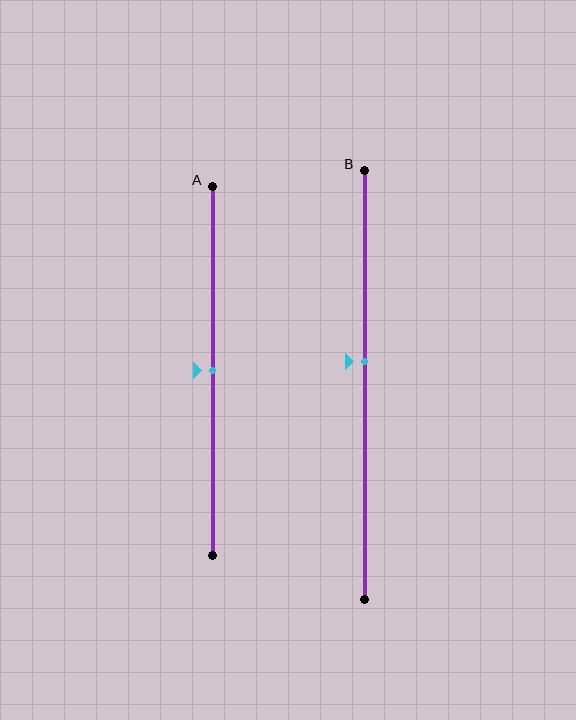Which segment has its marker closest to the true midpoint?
Segment A has its marker closest to the true midpoint.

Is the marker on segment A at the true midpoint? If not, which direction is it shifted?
Yes, the marker on segment A is at the true midpoint.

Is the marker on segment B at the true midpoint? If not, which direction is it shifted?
No, the marker on segment B is shifted upward by about 6% of the segment length.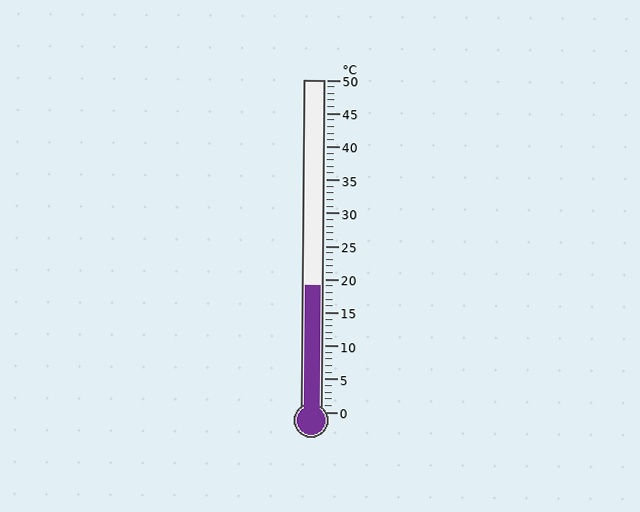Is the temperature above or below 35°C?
The temperature is below 35°C.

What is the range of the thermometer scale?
The thermometer scale ranges from 0°C to 50°C.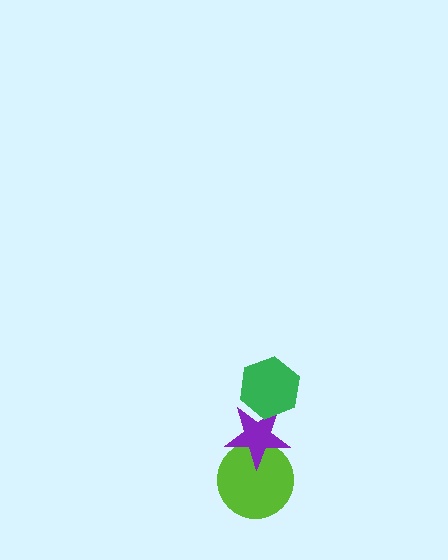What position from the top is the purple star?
The purple star is 2nd from the top.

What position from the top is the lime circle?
The lime circle is 3rd from the top.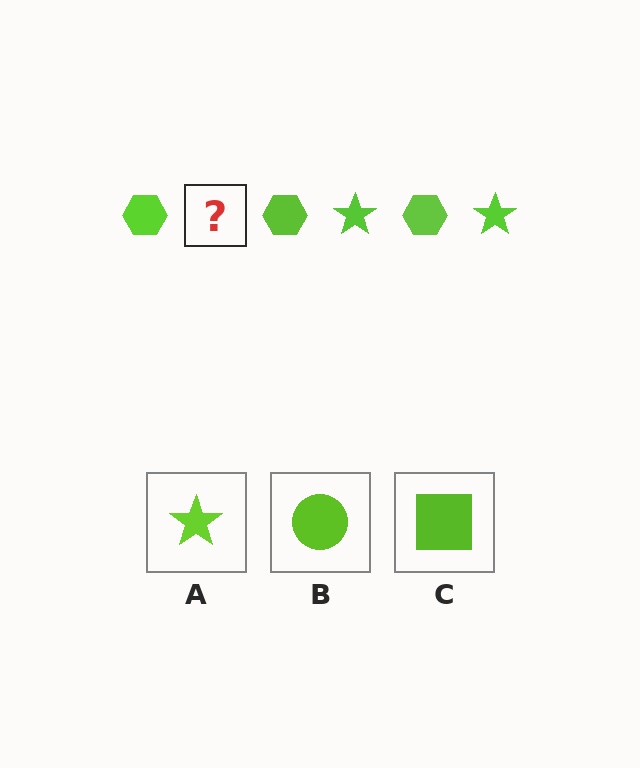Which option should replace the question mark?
Option A.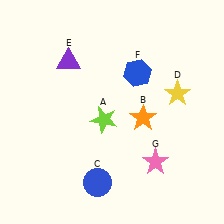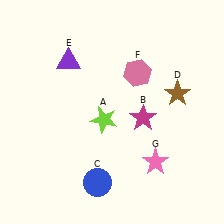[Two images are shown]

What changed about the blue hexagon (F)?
In Image 1, F is blue. In Image 2, it changed to pink.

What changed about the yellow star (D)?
In Image 1, D is yellow. In Image 2, it changed to brown.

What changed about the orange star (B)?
In Image 1, B is orange. In Image 2, it changed to magenta.